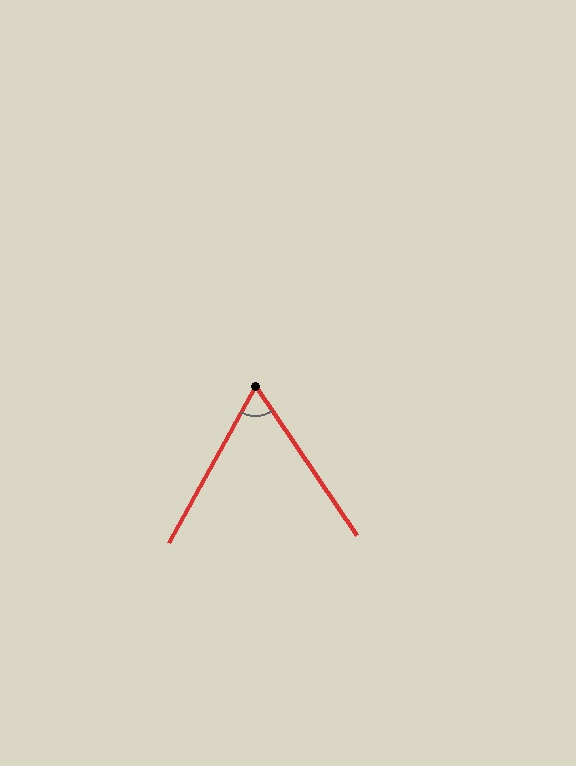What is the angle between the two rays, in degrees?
Approximately 63 degrees.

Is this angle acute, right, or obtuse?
It is acute.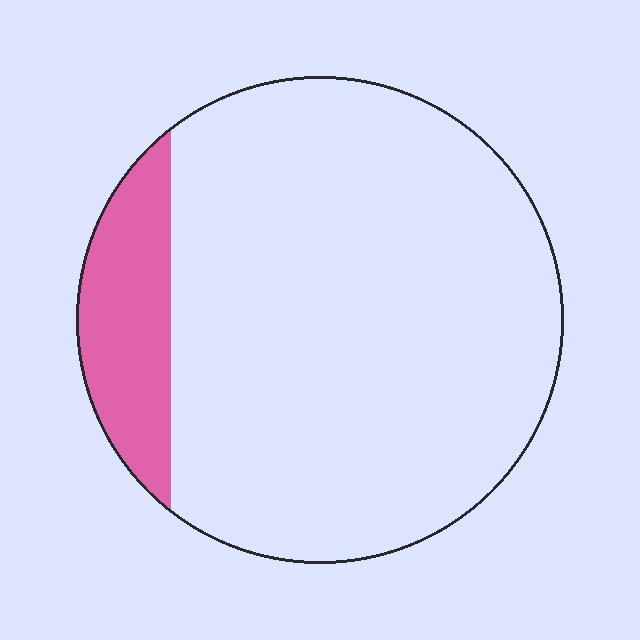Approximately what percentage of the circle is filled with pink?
Approximately 15%.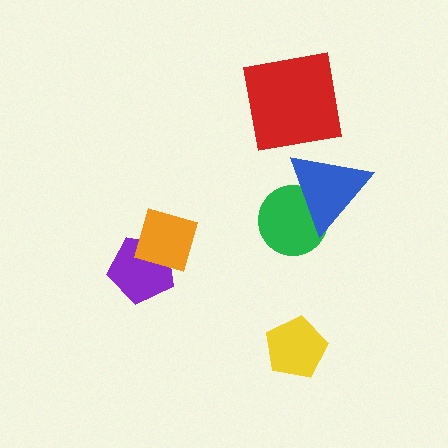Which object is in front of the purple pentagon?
The orange diamond is in front of the purple pentagon.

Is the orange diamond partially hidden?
No, no other shape covers it.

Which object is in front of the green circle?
The blue triangle is in front of the green circle.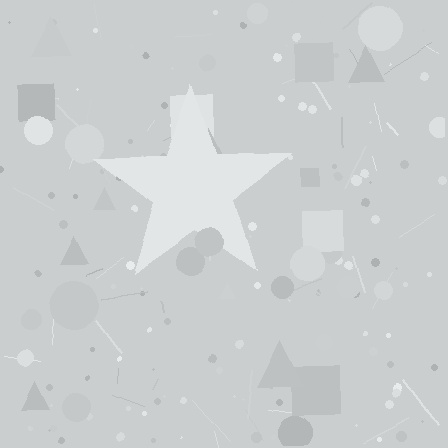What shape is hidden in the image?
A star is hidden in the image.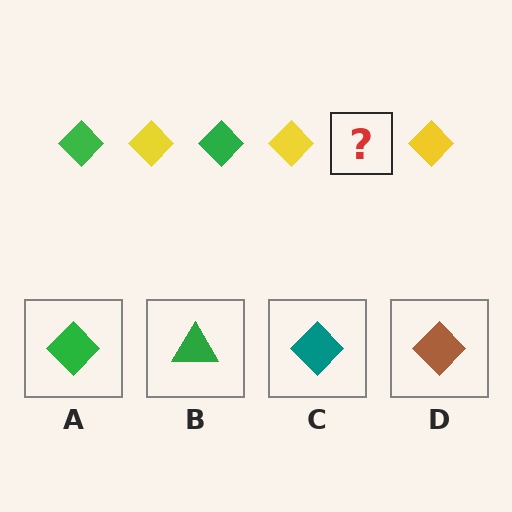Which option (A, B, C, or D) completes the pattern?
A.